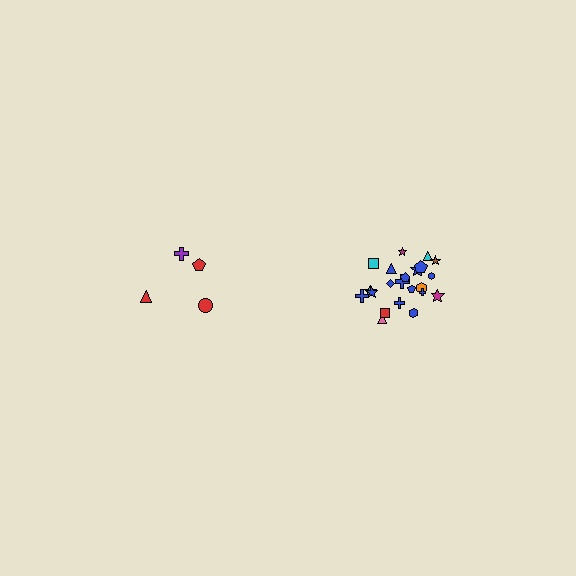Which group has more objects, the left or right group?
The right group.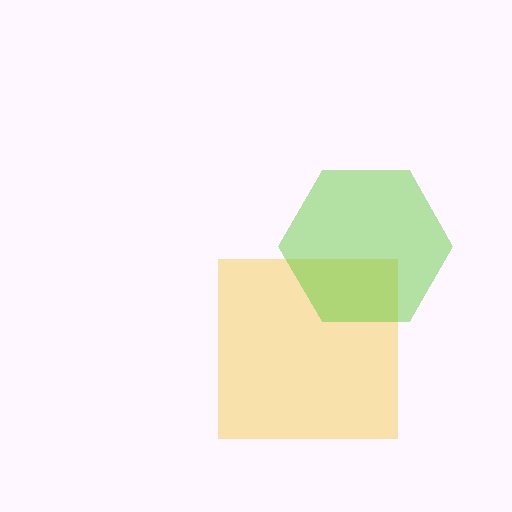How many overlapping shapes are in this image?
There are 2 overlapping shapes in the image.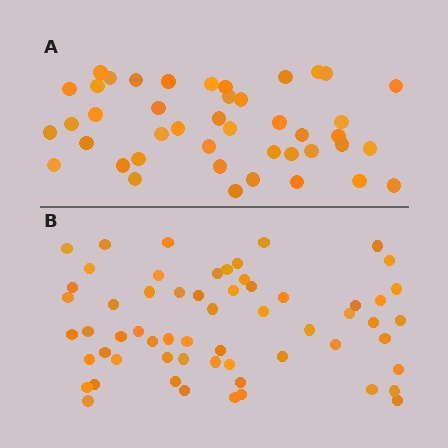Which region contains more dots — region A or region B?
Region B (the bottom region) has more dots.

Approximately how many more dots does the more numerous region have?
Region B has approximately 15 more dots than region A.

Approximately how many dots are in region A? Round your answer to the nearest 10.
About 40 dots. (The exact count is 43, which rounds to 40.)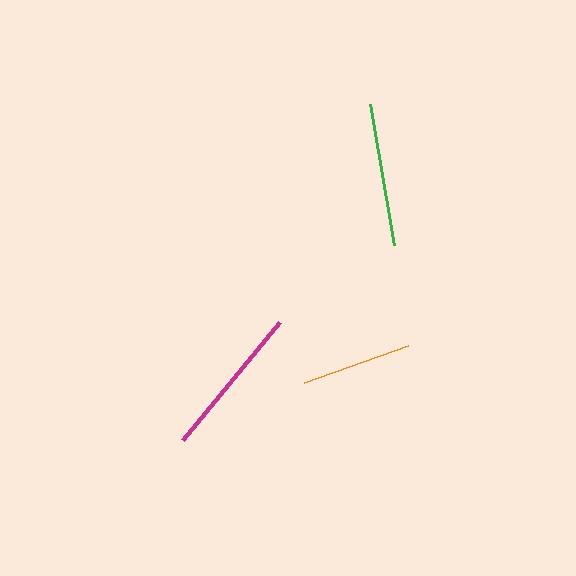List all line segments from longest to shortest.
From longest to shortest: magenta, green, orange.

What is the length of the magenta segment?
The magenta segment is approximately 152 pixels long.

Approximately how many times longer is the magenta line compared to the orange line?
The magenta line is approximately 1.4 times the length of the orange line.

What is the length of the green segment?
The green segment is approximately 143 pixels long.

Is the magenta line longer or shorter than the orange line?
The magenta line is longer than the orange line.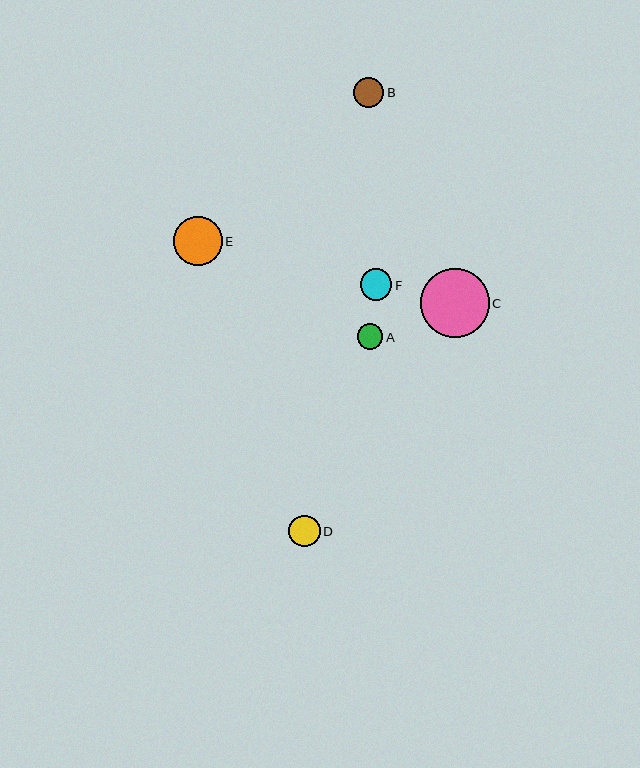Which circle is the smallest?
Circle A is the smallest with a size of approximately 25 pixels.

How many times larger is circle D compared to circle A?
Circle D is approximately 1.2 times the size of circle A.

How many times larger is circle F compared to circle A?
Circle F is approximately 1.3 times the size of circle A.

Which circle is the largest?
Circle C is the largest with a size of approximately 69 pixels.